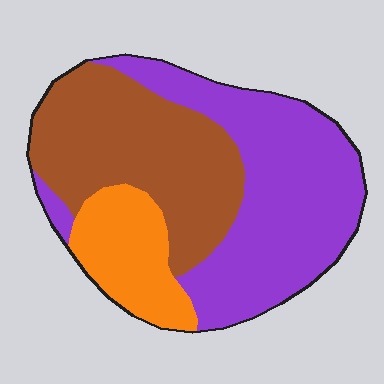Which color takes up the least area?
Orange, at roughly 15%.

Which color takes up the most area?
Purple, at roughly 45%.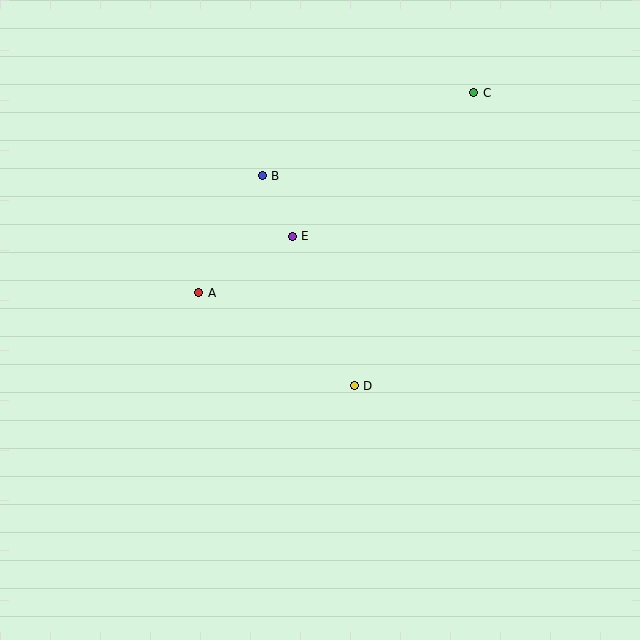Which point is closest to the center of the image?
Point D at (354, 386) is closest to the center.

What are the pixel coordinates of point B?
Point B is at (262, 176).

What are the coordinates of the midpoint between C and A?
The midpoint between C and A is at (336, 193).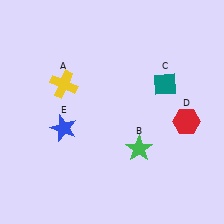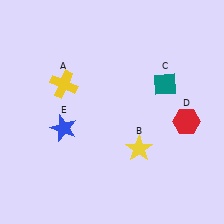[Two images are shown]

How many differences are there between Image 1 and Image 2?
There is 1 difference between the two images.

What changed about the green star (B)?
In Image 1, B is green. In Image 2, it changed to yellow.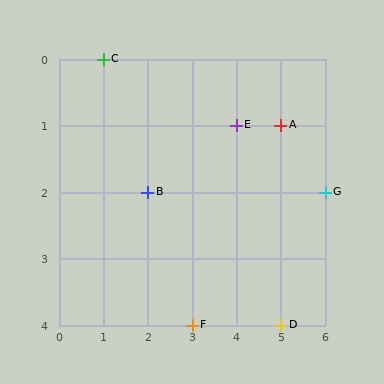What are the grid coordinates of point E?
Point E is at grid coordinates (4, 1).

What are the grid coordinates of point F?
Point F is at grid coordinates (3, 4).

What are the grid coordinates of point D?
Point D is at grid coordinates (5, 4).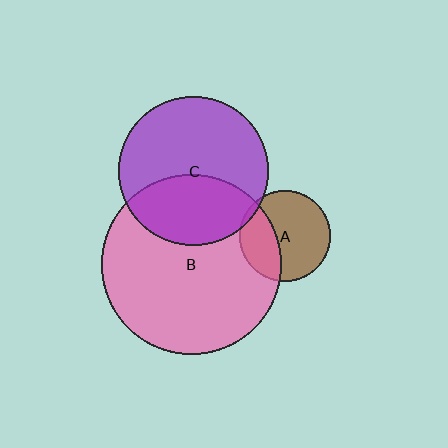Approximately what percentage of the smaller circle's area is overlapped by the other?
Approximately 5%.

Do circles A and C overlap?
Yes.